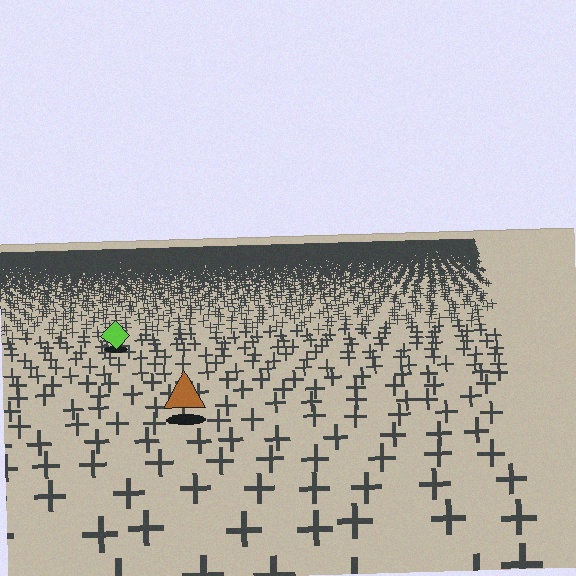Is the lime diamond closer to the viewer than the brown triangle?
No. The brown triangle is closer — you can tell from the texture gradient: the ground texture is coarser near it.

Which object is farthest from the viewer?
The lime diamond is farthest from the viewer. It appears smaller and the ground texture around it is denser.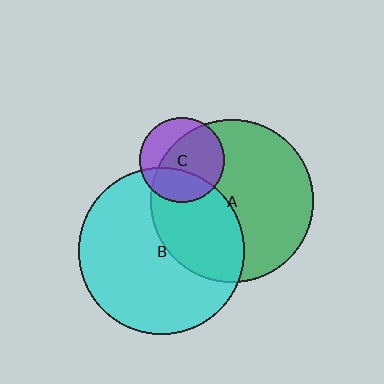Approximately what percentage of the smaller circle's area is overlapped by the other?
Approximately 70%.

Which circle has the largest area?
Circle B (cyan).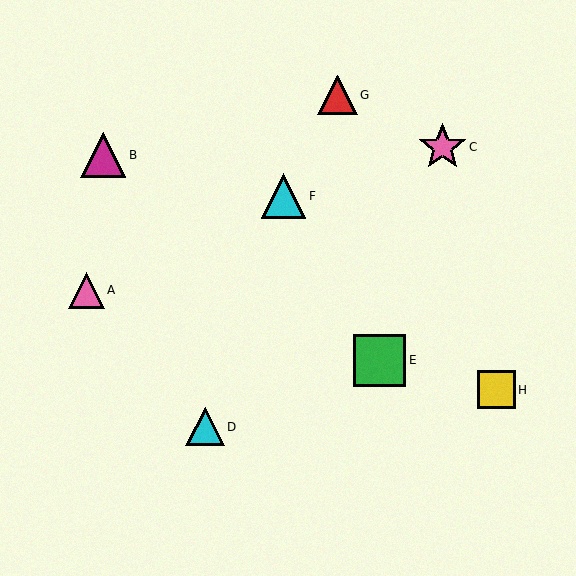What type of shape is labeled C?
Shape C is a pink star.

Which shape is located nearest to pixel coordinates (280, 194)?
The cyan triangle (labeled F) at (284, 196) is nearest to that location.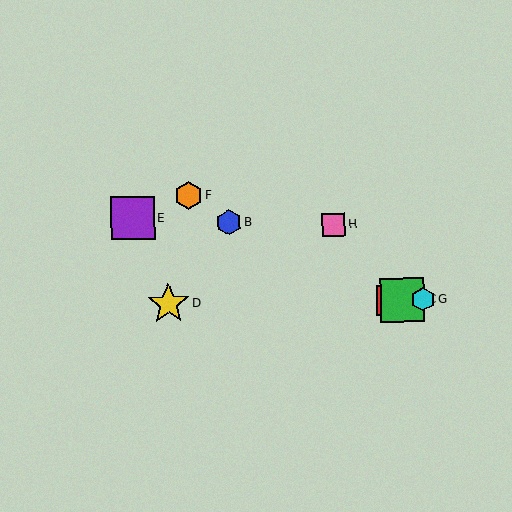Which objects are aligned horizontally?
Objects A, C, D, G are aligned horizontally.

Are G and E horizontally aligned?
No, G is at y≈299 and E is at y≈218.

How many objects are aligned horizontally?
4 objects (A, C, D, G) are aligned horizontally.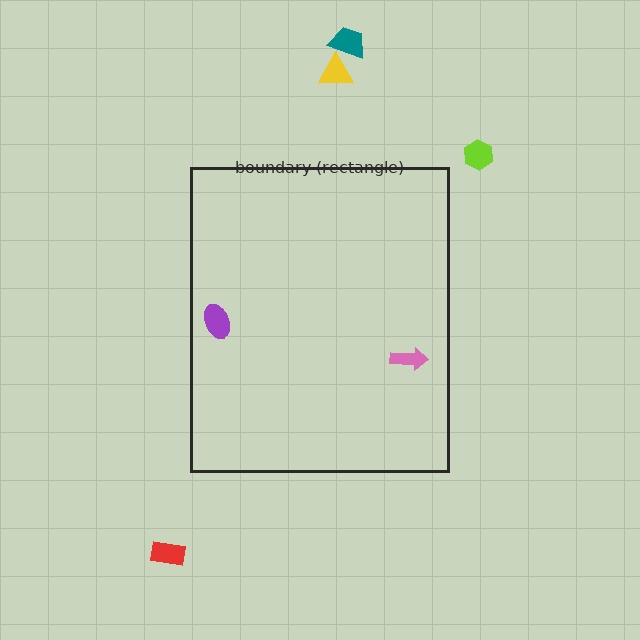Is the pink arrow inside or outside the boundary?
Inside.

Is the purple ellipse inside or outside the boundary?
Inside.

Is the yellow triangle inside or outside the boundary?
Outside.